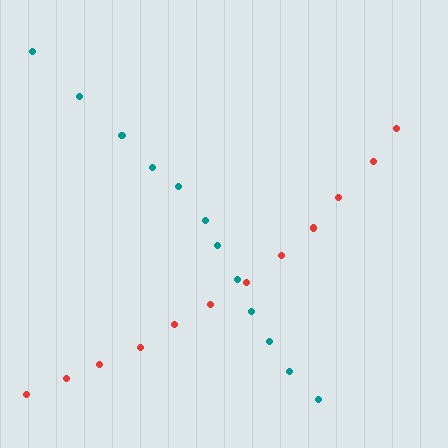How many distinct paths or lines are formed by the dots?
There are 2 distinct paths.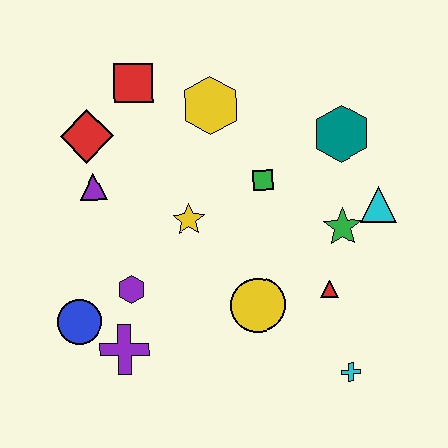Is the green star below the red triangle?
No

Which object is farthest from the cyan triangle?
The blue circle is farthest from the cyan triangle.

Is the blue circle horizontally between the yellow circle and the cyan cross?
No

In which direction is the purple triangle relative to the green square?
The purple triangle is to the left of the green square.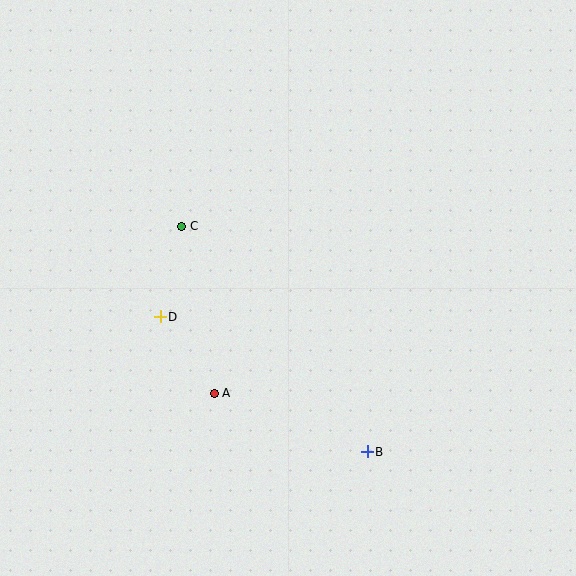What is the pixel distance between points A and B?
The distance between A and B is 164 pixels.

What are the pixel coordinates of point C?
Point C is at (182, 226).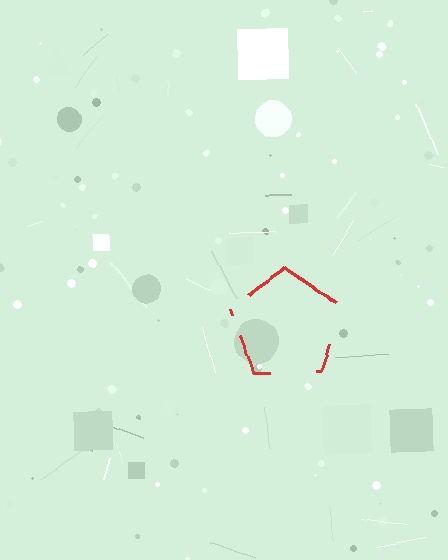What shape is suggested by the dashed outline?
The dashed outline suggests a pentagon.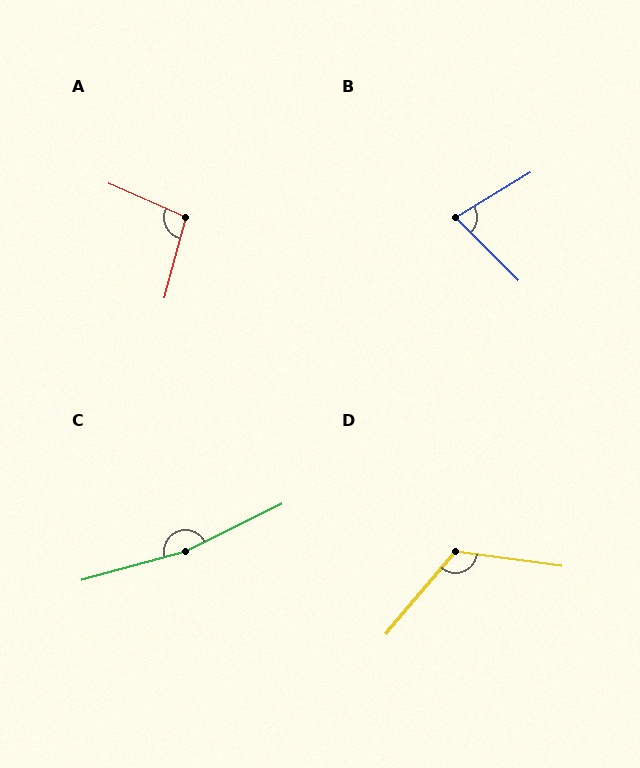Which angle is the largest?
C, at approximately 169 degrees.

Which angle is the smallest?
B, at approximately 76 degrees.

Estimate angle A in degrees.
Approximately 99 degrees.